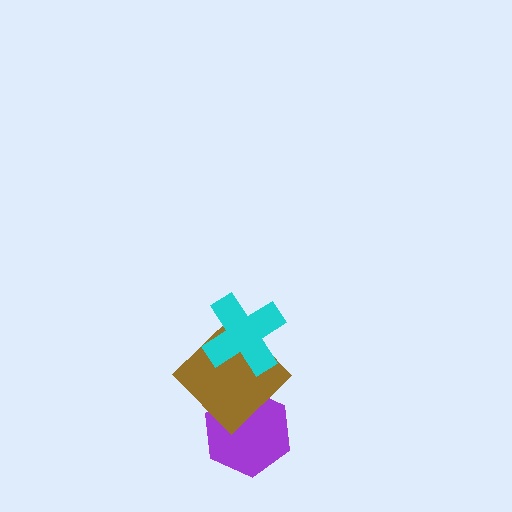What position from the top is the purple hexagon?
The purple hexagon is 3rd from the top.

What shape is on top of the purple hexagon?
The brown diamond is on top of the purple hexagon.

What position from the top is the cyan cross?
The cyan cross is 1st from the top.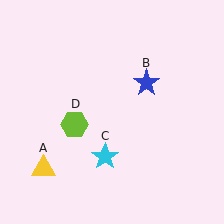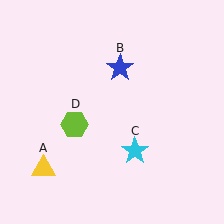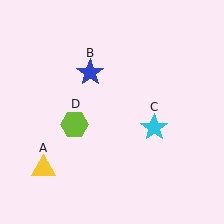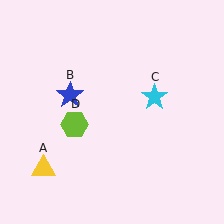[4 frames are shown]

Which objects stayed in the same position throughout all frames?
Yellow triangle (object A) and lime hexagon (object D) remained stationary.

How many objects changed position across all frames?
2 objects changed position: blue star (object B), cyan star (object C).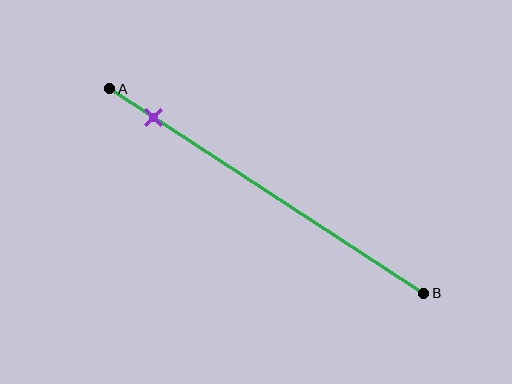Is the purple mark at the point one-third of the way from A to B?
No, the mark is at about 15% from A, not at the 33% one-third point.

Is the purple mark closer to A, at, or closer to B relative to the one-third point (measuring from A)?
The purple mark is closer to point A than the one-third point of segment AB.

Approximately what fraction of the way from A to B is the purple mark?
The purple mark is approximately 15% of the way from A to B.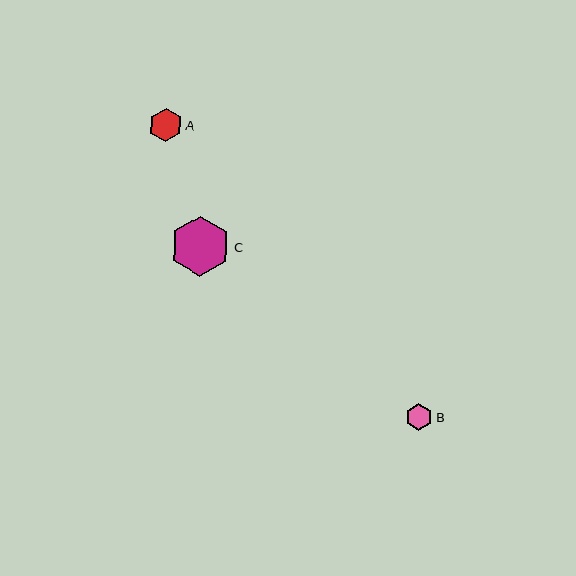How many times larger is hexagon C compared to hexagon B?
Hexagon C is approximately 2.2 times the size of hexagon B.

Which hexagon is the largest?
Hexagon C is the largest with a size of approximately 60 pixels.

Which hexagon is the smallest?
Hexagon B is the smallest with a size of approximately 27 pixels.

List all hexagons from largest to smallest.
From largest to smallest: C, A, B.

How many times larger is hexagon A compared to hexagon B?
Hexagon A is approximately 1.2 times the size of hexagon B.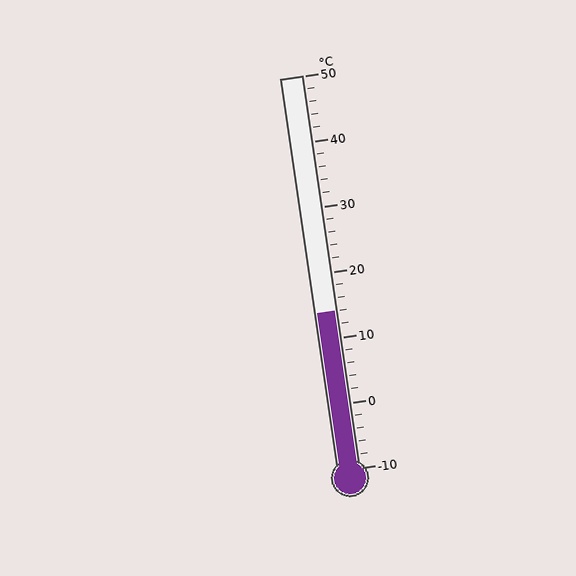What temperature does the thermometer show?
The thermometer shows approximately 14°C.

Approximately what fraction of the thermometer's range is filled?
The thermometer is filled to approximately 40% of its range.